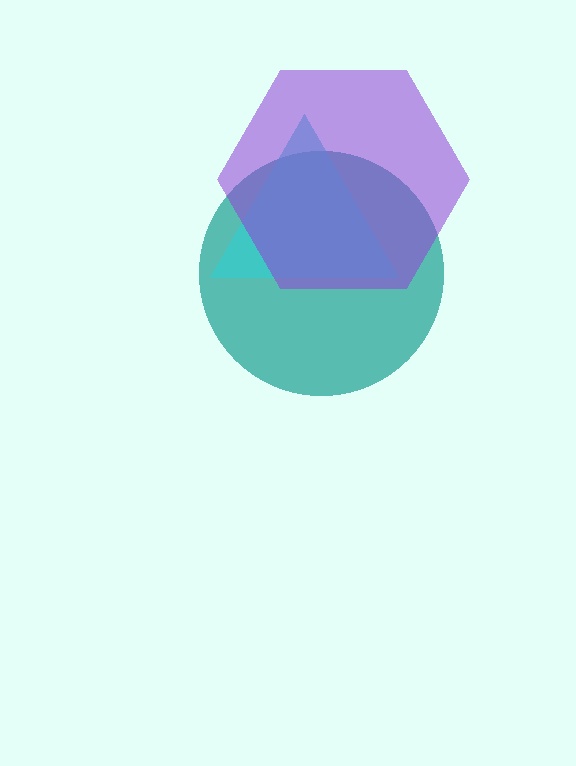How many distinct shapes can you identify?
There are 3 distinct shapes: a teal circle, a cyan triangle, a purple hexagon.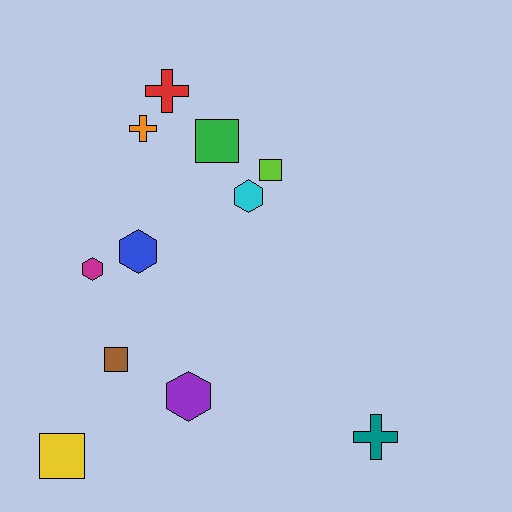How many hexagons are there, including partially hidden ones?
There are 4 hexagons.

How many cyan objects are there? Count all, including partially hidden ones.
There is 1 cyan object.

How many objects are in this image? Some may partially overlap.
There are 11 objects.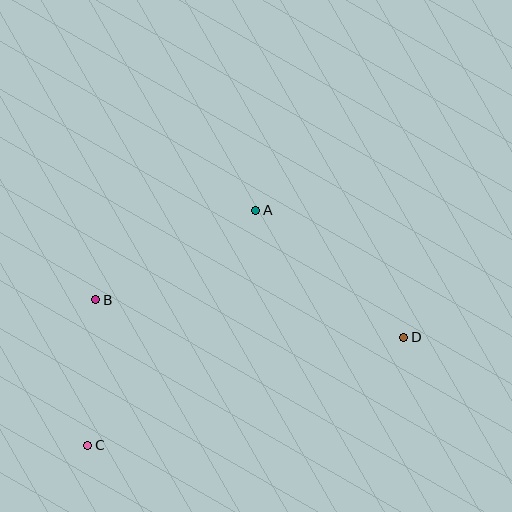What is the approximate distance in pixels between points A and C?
The distance between A and C is approximately 289 pixels.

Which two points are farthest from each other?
Points C and D are farthest from each other.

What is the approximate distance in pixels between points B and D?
The distance between B and D is approximately 310 pixels.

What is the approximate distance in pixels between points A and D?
The distance between A and D is approximately 195 pixels.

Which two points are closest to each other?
Points B and C are closest to each other.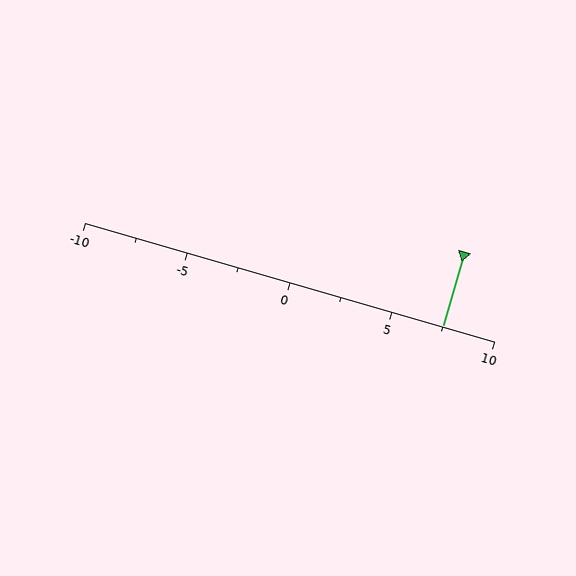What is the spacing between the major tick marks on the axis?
The major ticks are spaced 5 apart.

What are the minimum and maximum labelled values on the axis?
The axis runs from -10 to 10.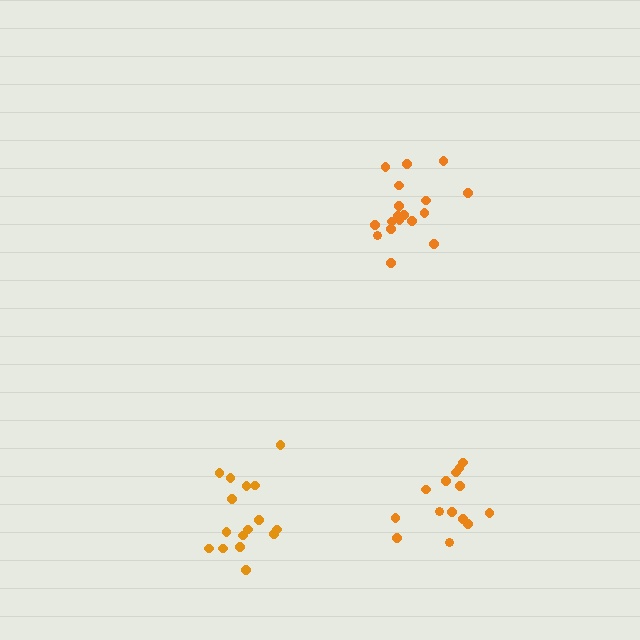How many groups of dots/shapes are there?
There are 3 groups.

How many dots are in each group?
Group 1: 16 dots, Group 2: 18 dots, Group 3: 14 dots (48 total).